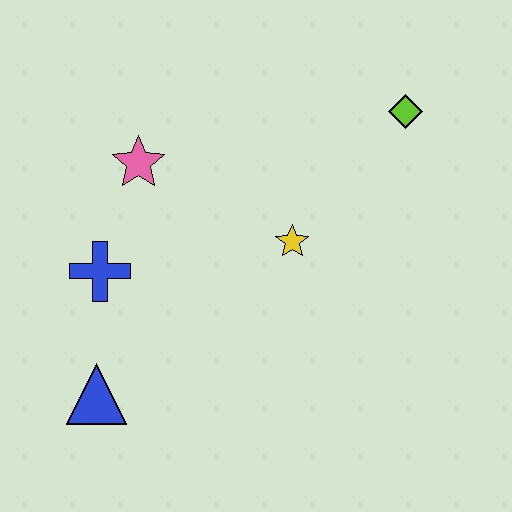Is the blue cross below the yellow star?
Yes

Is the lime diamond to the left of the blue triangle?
No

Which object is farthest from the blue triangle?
The lime diamond is farthest from the blue triangle.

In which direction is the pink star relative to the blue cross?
The pink star is above the blue cross.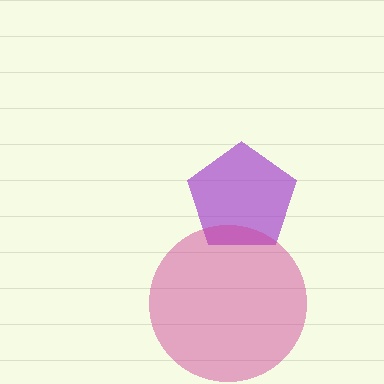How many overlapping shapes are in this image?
There are 2 overlapping shapes in the image.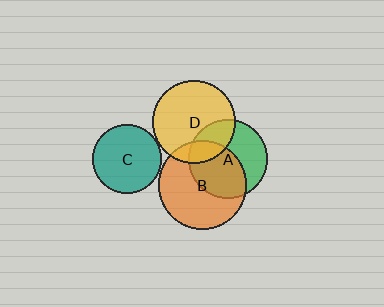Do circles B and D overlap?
Yes.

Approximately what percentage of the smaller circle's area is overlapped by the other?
Approximately 15%.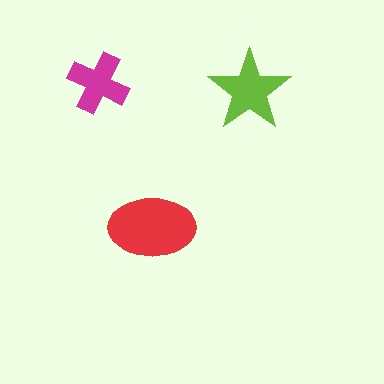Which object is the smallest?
The magenta cross.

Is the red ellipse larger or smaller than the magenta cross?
Larger.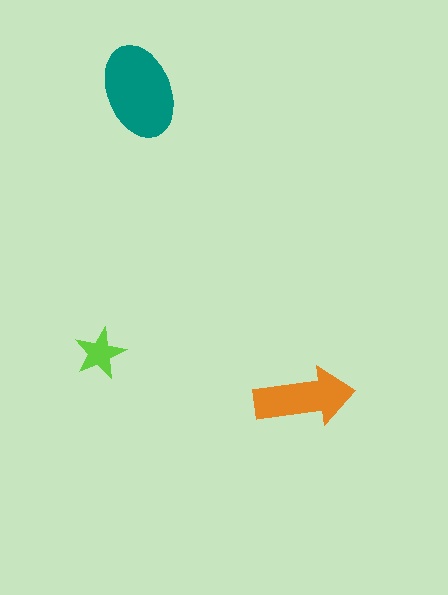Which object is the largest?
The teal ellipse.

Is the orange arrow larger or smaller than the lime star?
Larger.